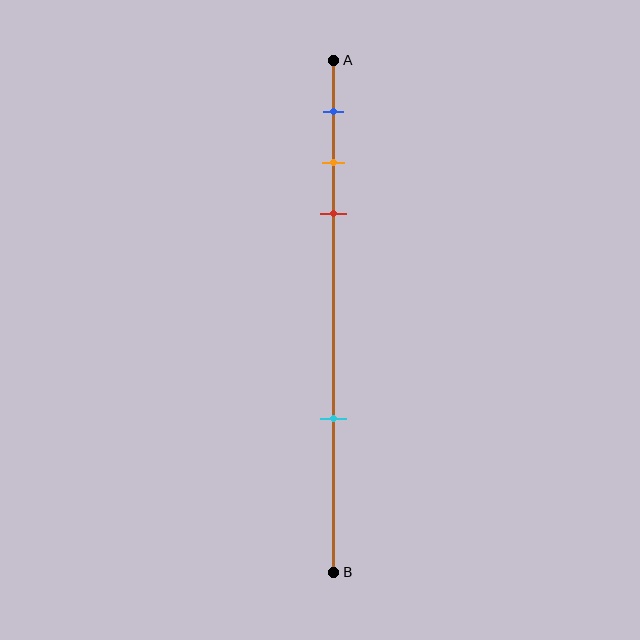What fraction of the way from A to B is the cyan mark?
The cyan mark is approximately 70% (0.7) of the way from A to B.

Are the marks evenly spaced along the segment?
No, the marks are not evenly spaced.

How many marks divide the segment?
There are 4 marks dividing the segment.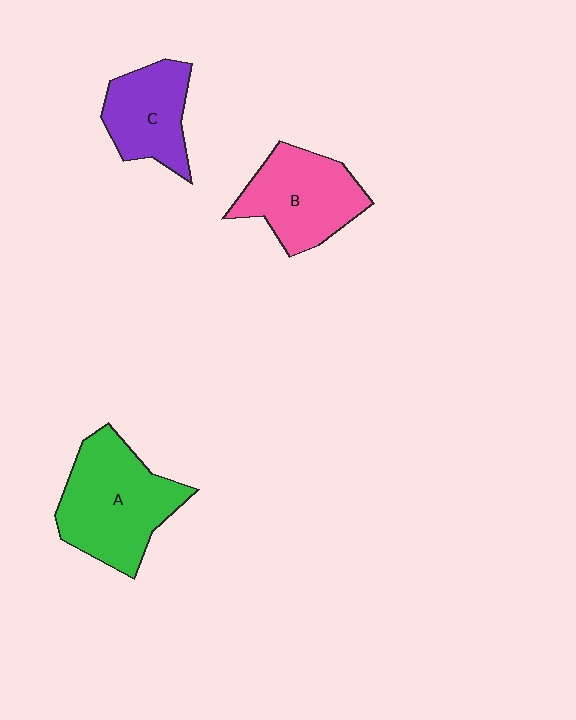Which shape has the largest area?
Shape A (green).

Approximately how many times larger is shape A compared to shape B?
Approximately 1.2 times.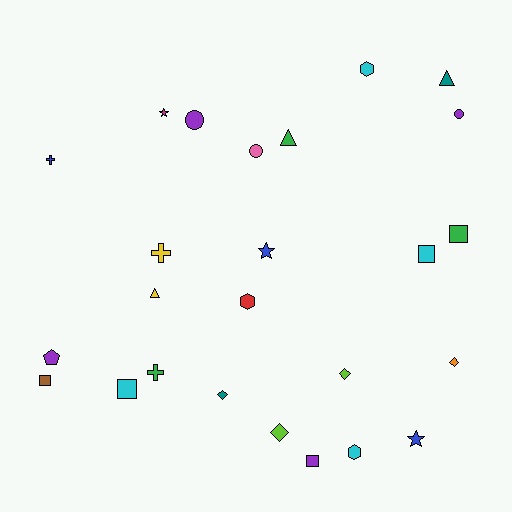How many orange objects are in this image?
There is 1 orange object.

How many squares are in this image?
There are 5 squares.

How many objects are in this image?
There are 25 objects.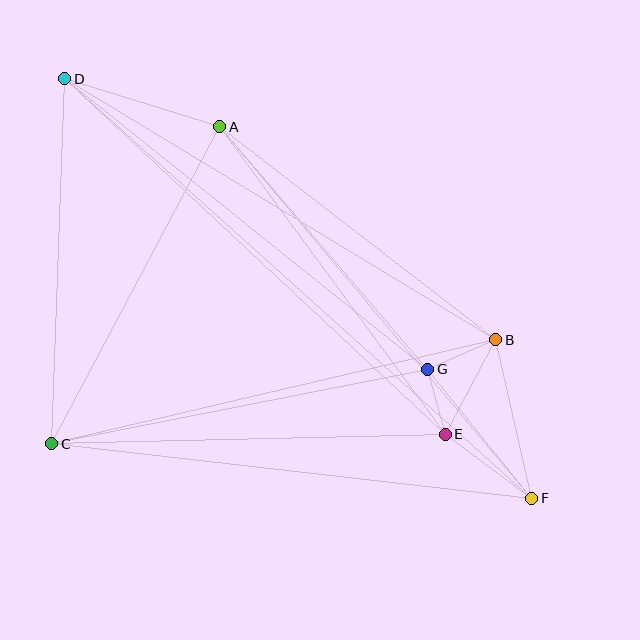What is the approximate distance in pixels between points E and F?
The distance between E and F is approximately 108 pixels.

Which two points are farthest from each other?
Points D and F are farthest from each other.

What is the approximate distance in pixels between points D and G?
The distance between D and G is approximately 465 pixels.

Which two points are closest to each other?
Points E and G are closest to each other.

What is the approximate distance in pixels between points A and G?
The distance between A and G is approximately 320 pixels.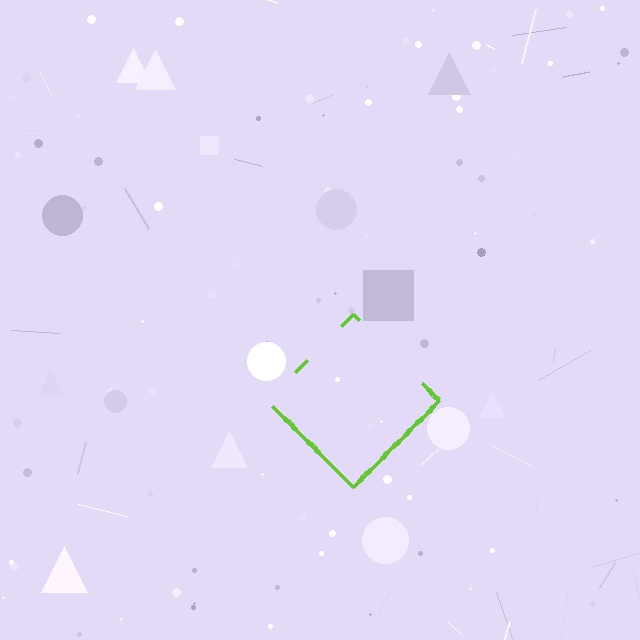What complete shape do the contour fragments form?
The contour fragments form a diamond.